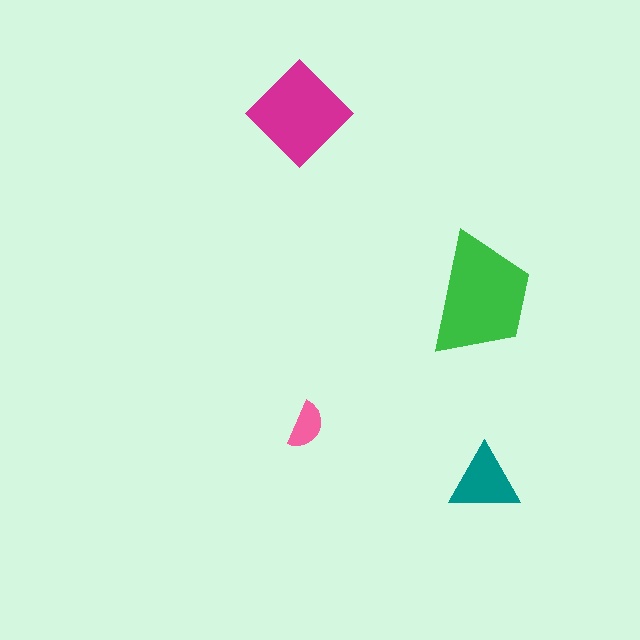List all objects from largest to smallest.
The green trapezoid, the magenta diamond, the teal triangle, the pink semicircle.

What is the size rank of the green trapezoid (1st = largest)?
1st.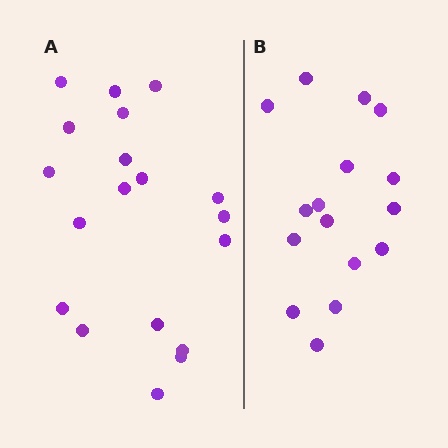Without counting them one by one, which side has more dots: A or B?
Region A (the left region) has more dots.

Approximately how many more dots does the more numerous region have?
Region A has just a few more — roughly 2 or 3 more dots than region B.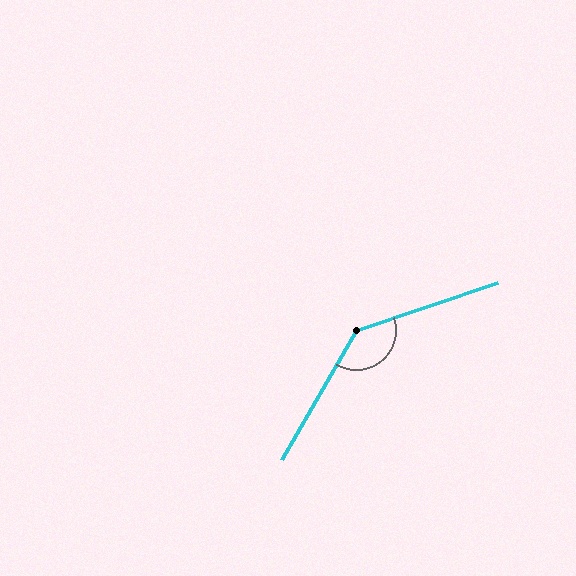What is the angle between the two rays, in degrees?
Approximately 139 degrees.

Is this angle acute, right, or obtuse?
It is obtuse.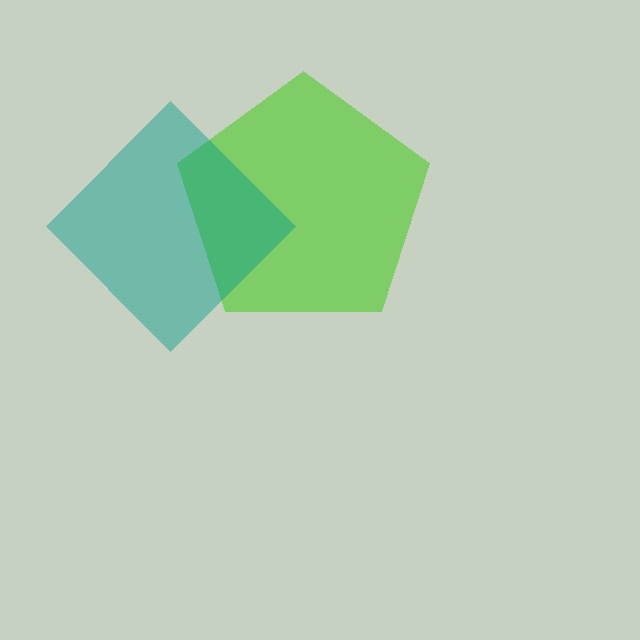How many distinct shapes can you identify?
There are 2 distinct shapes: a lime pentagon, a teal diamond.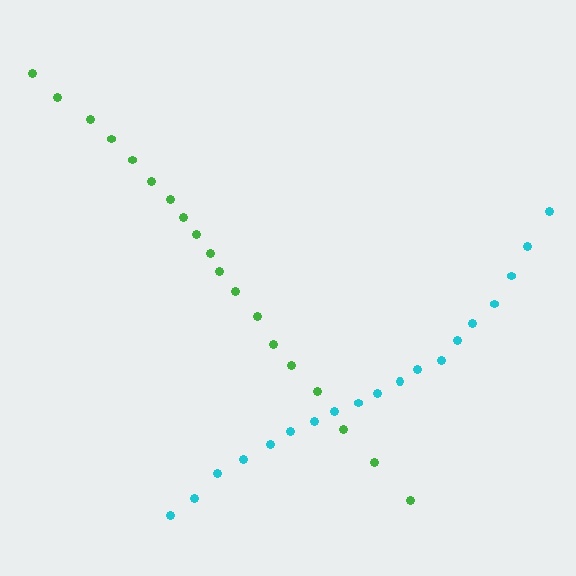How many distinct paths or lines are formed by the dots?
There are 2 distinct paths.